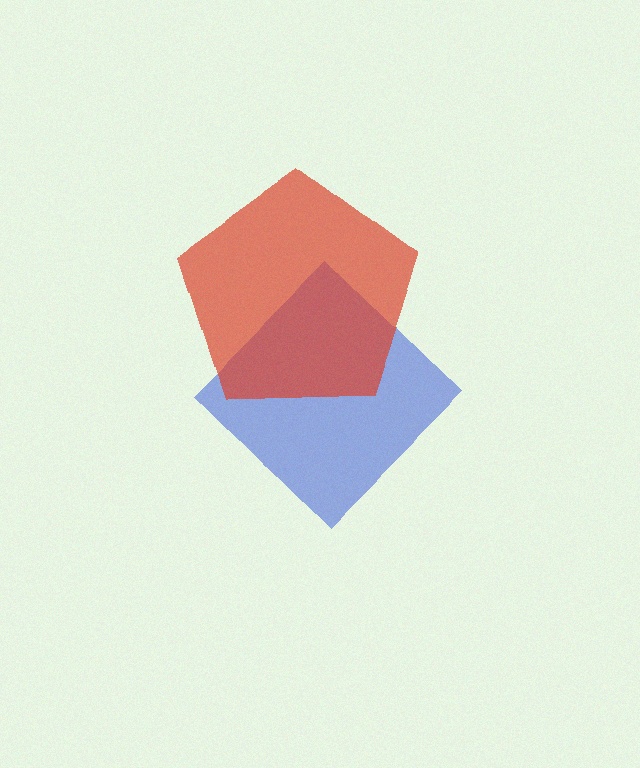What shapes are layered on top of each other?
The layered shapes are: a blue diamond, a red pentagon.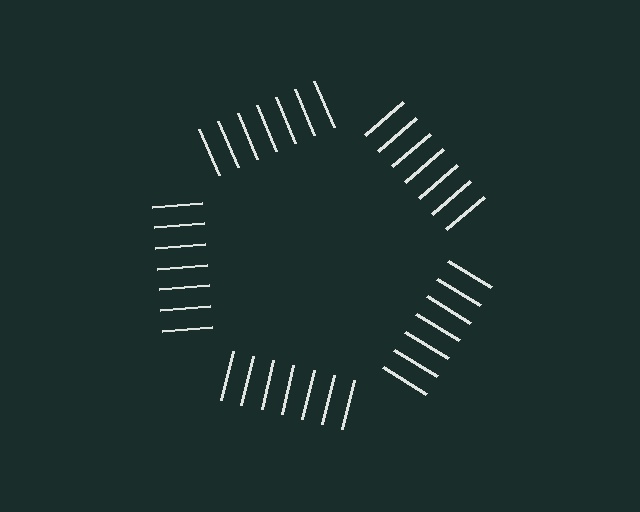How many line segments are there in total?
35 — 7 along each of the 5 edges.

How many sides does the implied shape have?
5 sides — the line-ends trace a pentagon.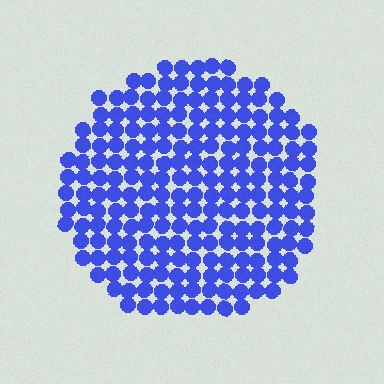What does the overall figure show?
The overall figure shows a circle.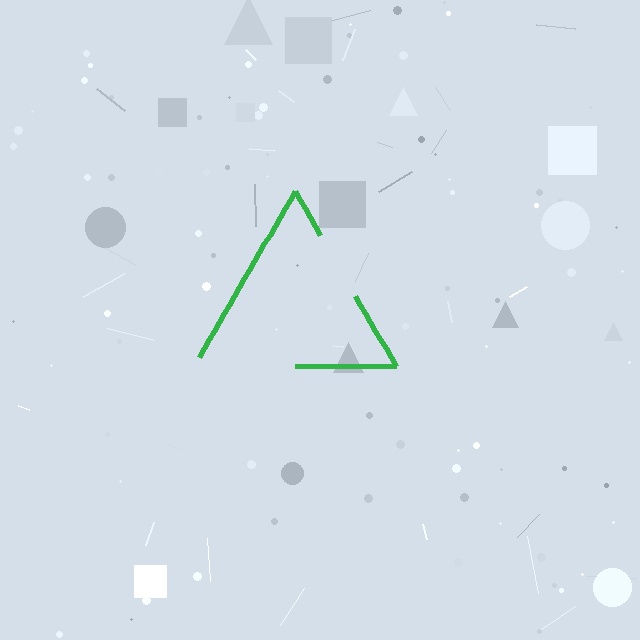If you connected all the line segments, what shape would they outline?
They would outline a triangle.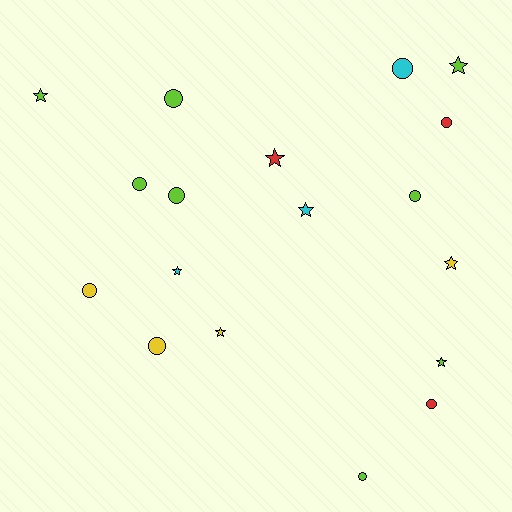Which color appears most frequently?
Lime, with 8 objects.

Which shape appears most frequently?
Circle, with 10 objects.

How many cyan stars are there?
There are 2 cyan stars.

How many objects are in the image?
There are 18 objects.